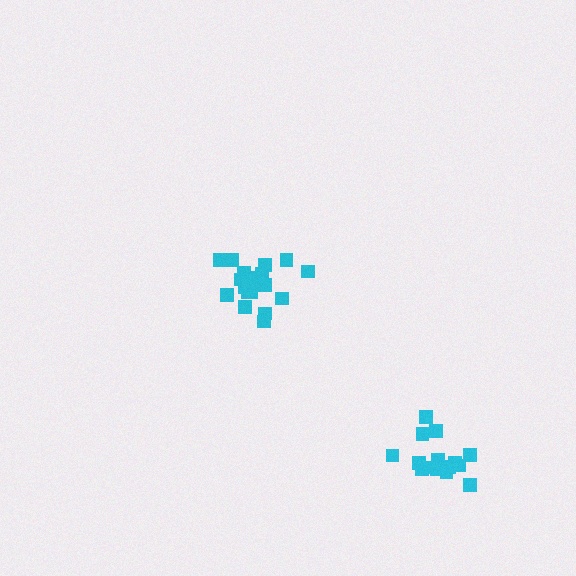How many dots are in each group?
Group 1: 21 dots, Group 2: 15 dots (36 total).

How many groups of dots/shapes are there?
There are 2 groups.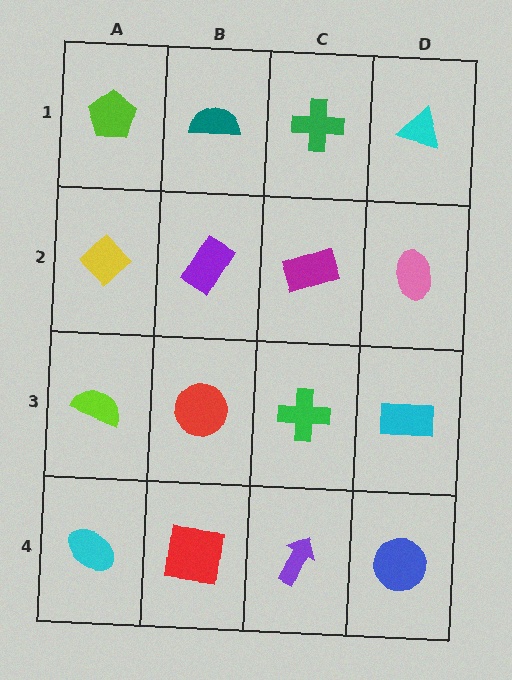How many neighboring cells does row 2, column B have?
4.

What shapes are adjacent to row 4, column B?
A red circle (row 3, column B), a cyan ellipse (row 4, column A), a purple arrow (row 4, column C).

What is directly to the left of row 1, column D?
A green cross.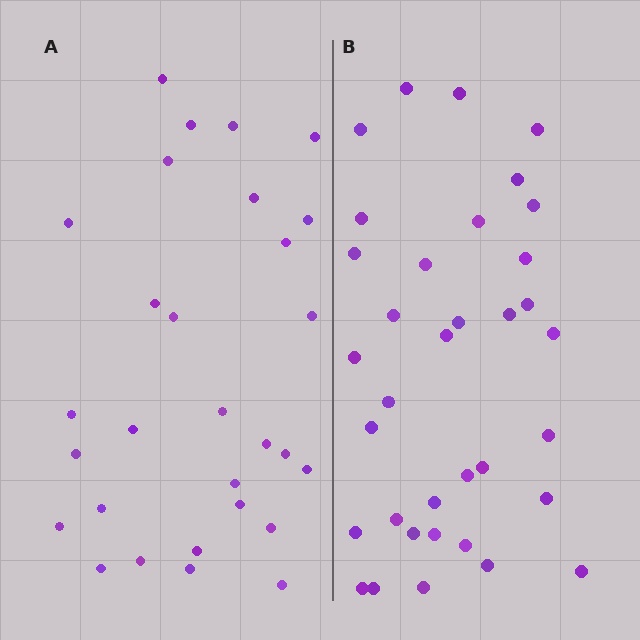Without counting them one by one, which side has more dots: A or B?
Region B (the right region) has more dots.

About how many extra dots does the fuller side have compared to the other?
Region B has about 6 more dots than region A.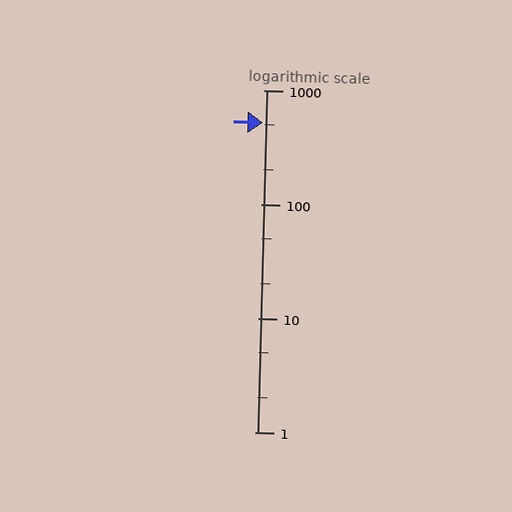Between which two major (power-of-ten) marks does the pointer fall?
The pointer is between 100 and 1000.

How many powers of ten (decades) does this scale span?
The scale spans 3 decades, from 1 to 1000.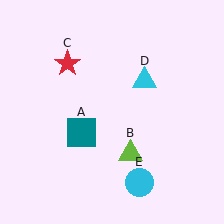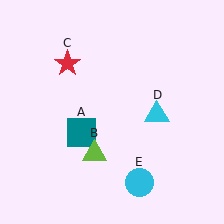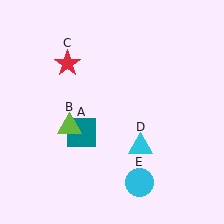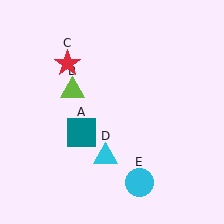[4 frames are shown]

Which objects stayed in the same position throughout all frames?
Teal square (object A) and red star (object C) and cyan circle (object E) remained stationary.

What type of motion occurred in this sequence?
The lime triangle (object B), cyan triangle (object D) rotated clockwise around the center of the scene.